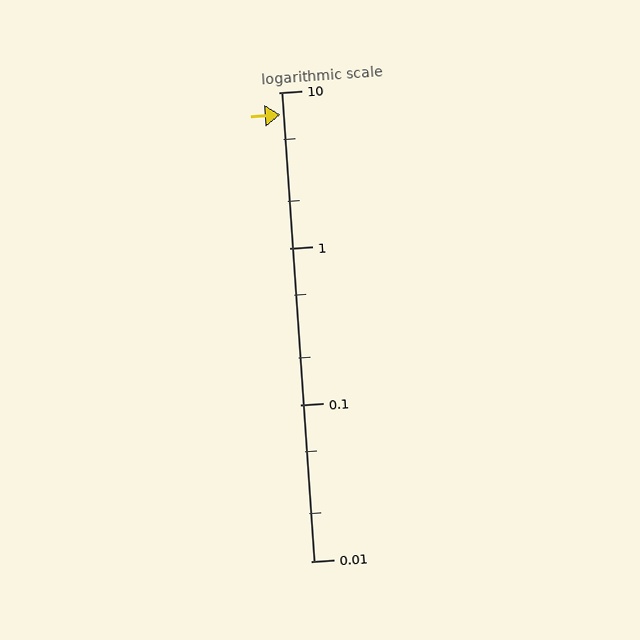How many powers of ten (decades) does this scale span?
The scale spans 3 decades, from 0.01 to 10.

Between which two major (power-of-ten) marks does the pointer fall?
The pointer is between 1 and 10.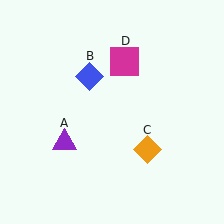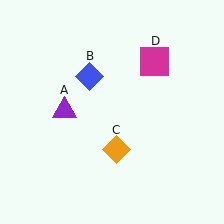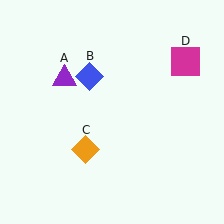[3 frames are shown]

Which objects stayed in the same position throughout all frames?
Blue diamond (object B) remained stationary.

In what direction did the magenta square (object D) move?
The magenta square (object D) moved right.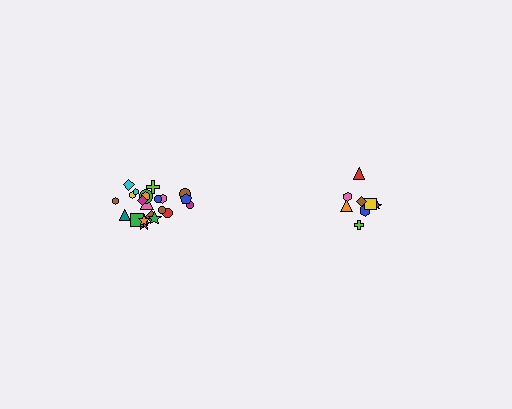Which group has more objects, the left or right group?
The left group.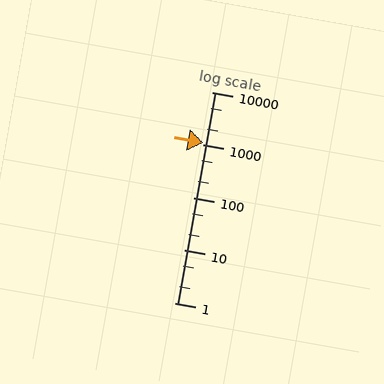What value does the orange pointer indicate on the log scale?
The pointer indicates approximately 1100.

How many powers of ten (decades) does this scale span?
The scale spans 4 decades, from 1 to 10000.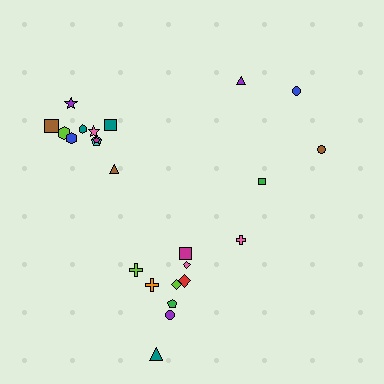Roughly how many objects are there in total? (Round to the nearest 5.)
Roughly 25 objects in total.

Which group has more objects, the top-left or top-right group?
The top-left group.